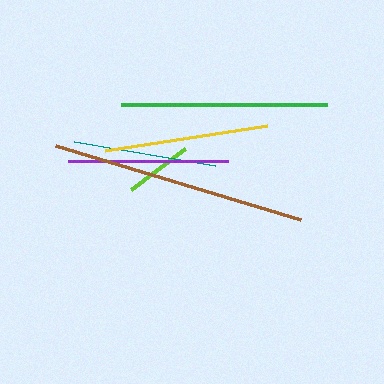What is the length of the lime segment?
The lime segment is approximately 68 pixels long.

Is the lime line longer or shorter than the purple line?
The purple line is longer than the lime line.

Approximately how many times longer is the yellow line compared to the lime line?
The yellow line is approximately 2.4 times the length of the lime line.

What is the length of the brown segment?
The brown segment is approximately 255 pixels long.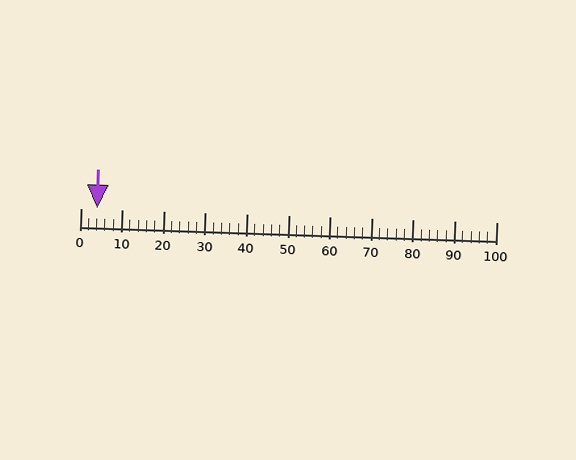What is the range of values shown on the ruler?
The ruler shows values from 0 to 100.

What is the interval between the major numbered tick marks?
The major tick marks are spaced 10 units apart.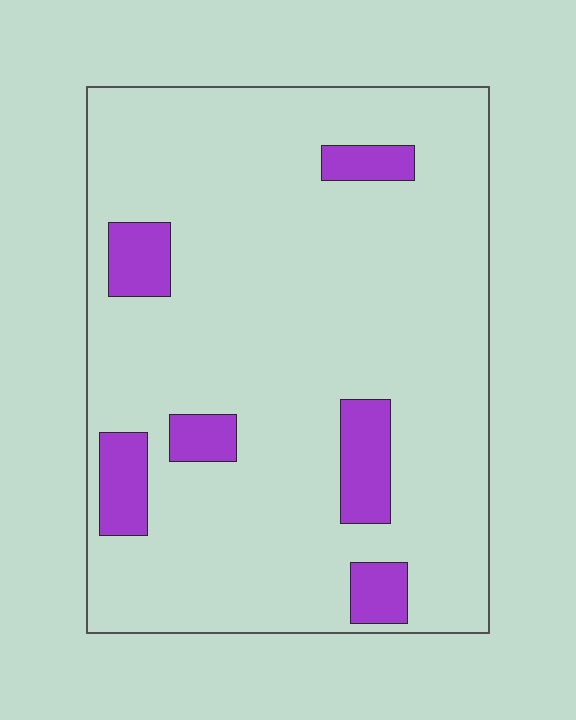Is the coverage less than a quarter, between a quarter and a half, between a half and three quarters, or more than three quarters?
Less than a quarter.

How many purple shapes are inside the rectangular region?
6.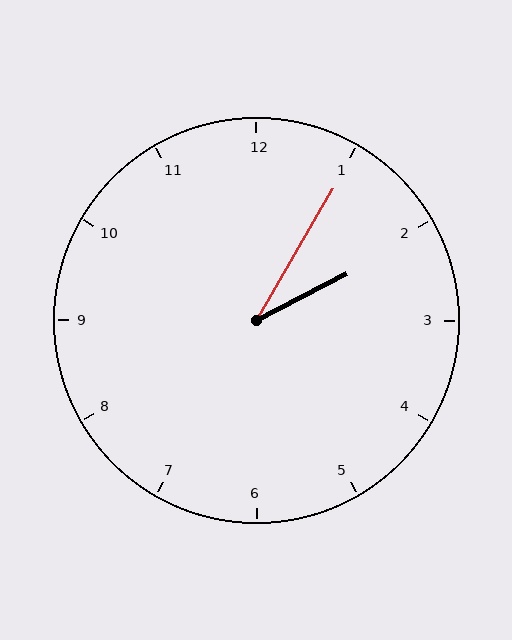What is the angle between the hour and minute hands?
Approximately 32 degrees.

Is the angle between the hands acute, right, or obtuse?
It is acute.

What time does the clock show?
2:05.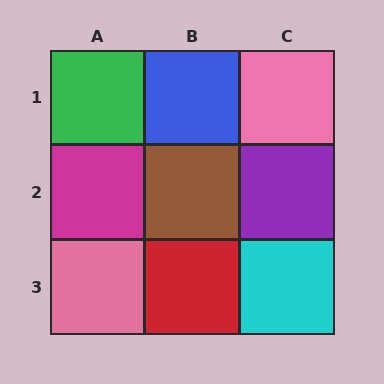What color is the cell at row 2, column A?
Magenta.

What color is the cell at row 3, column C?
Cyan.